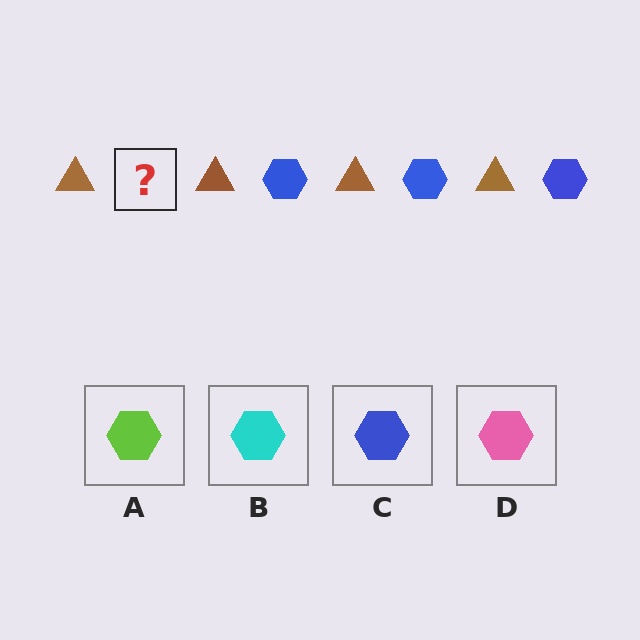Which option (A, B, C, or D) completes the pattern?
C.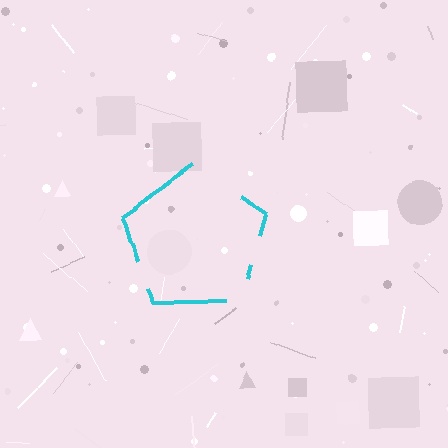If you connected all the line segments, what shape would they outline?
They would outline a pentagon.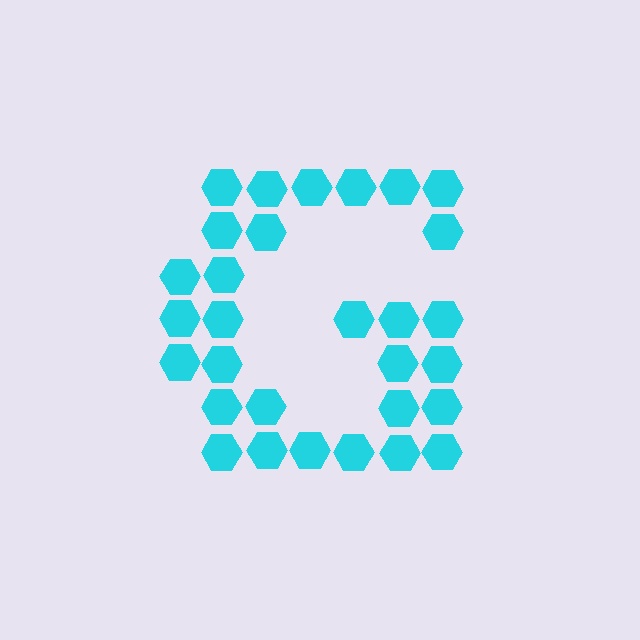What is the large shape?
The large shape is the letter G.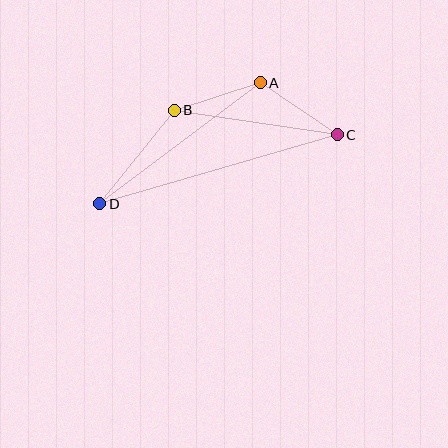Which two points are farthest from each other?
Points C and D are farthest from each other.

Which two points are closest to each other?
Points A and B are closest to each other.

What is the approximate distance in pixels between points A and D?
The distance between A and D is approximately 201 pixels.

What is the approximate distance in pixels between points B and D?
The distance between B and D is approximately 120 pixels.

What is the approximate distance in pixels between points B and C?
The distance between B and C is approximately 165 pixels.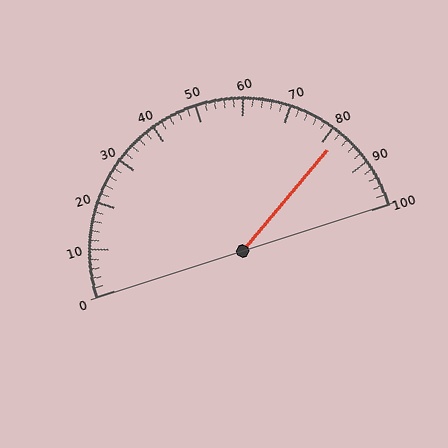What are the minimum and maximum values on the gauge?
The gauge ranges from 0 to 100.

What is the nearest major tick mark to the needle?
The nearest major tick mark is 80.